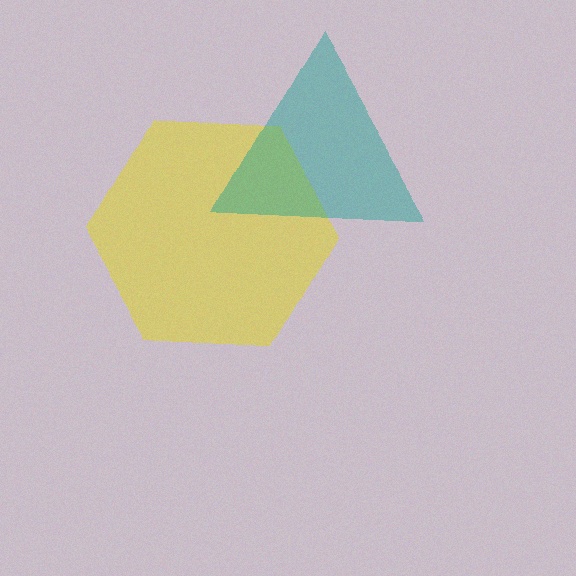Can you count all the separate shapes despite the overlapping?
Yes, there are 2 separate shapes.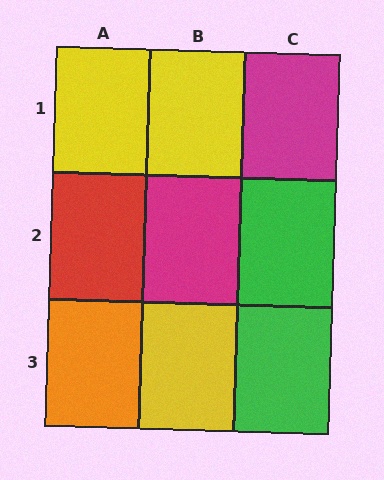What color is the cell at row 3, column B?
Yellow.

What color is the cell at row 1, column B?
Yellow.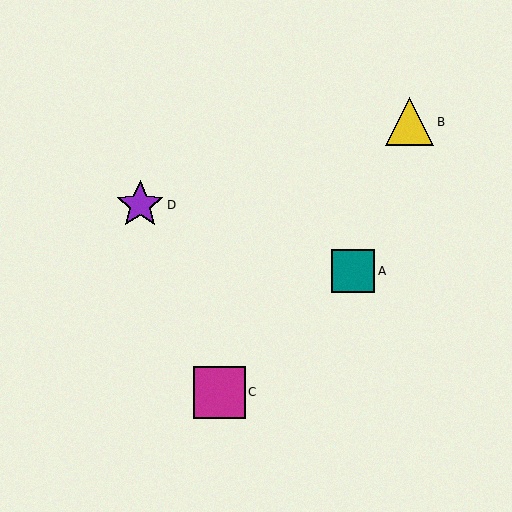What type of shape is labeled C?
Shape C is a magenta square.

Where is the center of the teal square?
The center of the teal square is at (353, 271).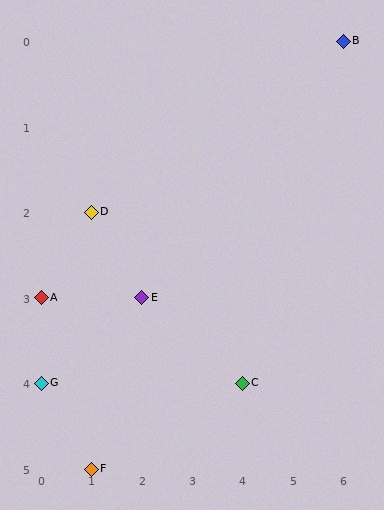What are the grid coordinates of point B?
Point B is at grid coordinates (6, 0).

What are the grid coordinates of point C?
Point C is at grid coordinates (4, 4).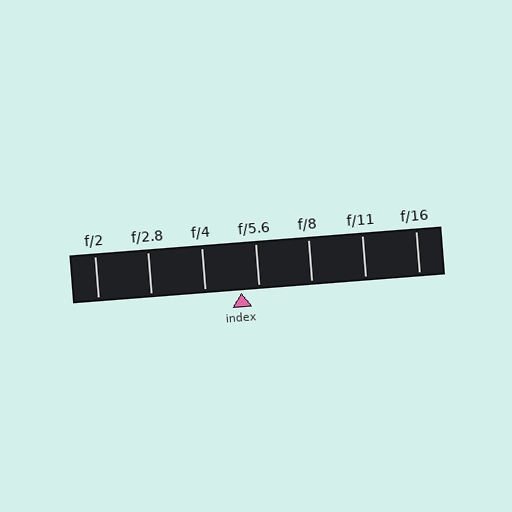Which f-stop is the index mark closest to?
The index mark is closest to f/5.6.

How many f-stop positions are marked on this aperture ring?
There are 7 f-stop positions marked.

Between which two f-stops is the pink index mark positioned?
The index mark is between f/4 and f/5.6.